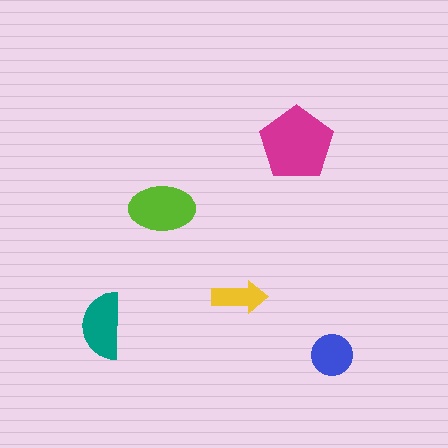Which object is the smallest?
The yellow arrow.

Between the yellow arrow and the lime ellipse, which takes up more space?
The lime ellipse.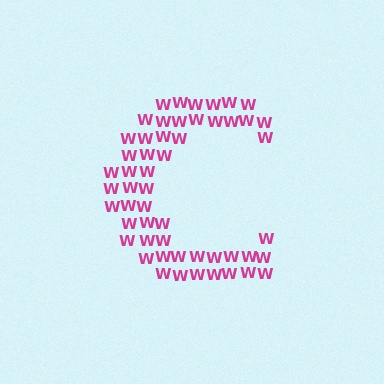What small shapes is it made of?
It is made of small letter W's.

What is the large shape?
The large shape is the letter C.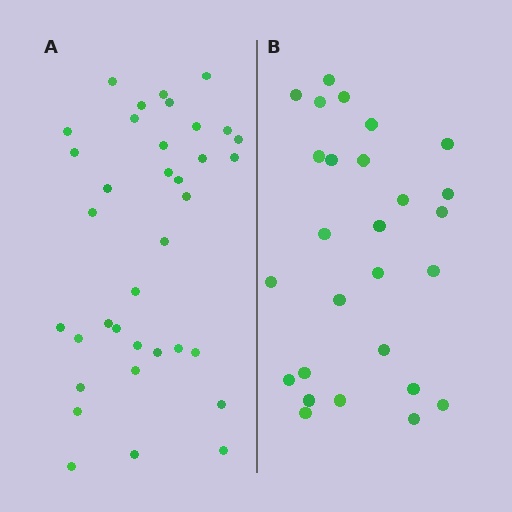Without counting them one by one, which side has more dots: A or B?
Region A (the left region) has more dots.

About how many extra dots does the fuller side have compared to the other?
Region A has roughly 8 or so more dots than region B.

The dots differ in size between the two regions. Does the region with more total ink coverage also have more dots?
No. Region B has more total ink coverage because its dots are larger, but region A actually contains more individual dots. Total area can be misleading — the number of items is what matters here.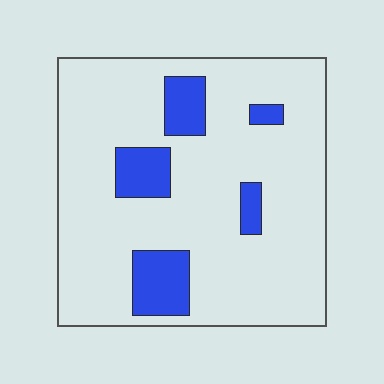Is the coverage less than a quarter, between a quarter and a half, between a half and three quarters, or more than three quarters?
Less than a quarter.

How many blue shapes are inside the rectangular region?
5.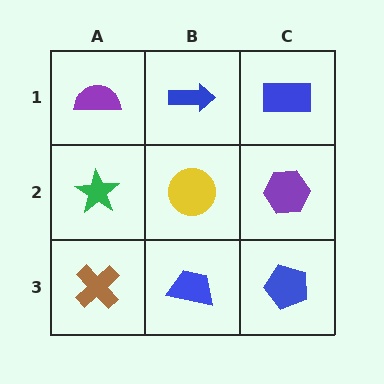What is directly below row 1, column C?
A purple hexagon.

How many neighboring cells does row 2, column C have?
3.